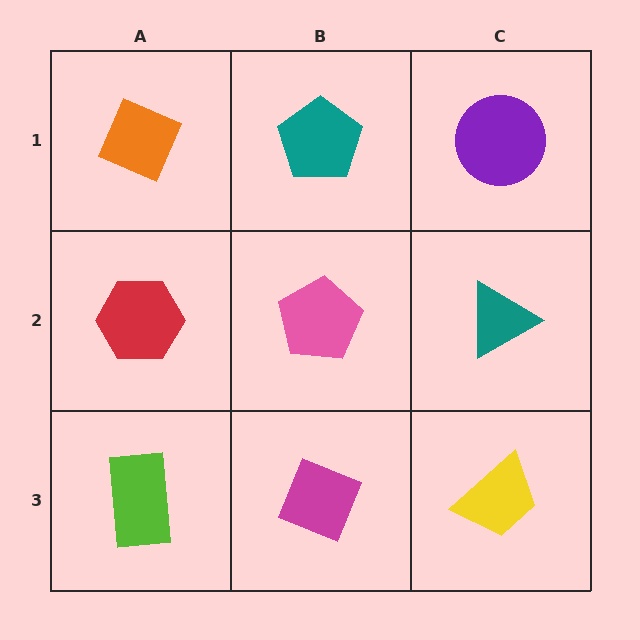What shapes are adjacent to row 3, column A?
A red hexagon (row 2, column A), a magenta diamond (row 3, column B).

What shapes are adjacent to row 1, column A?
A red hexagon (row 2, column A), a teal pentagon (row 1, column B).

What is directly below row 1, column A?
A red hexagon.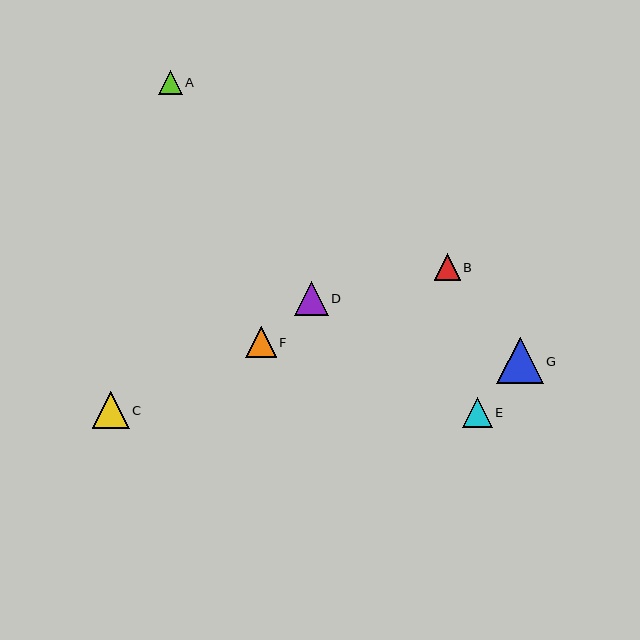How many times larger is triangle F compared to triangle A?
Triangle F is approximately 1.3 times the size of triangle A.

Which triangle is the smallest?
Triangle A is the smallest with a size of approximately 24 pixels.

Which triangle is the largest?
Triangle G is the largest with a size of approximately 46 pixels.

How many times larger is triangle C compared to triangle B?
Triangle C is approximately 1.4 times the size of triangle B.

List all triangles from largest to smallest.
From largest to smallest: G, C, D, F, E, B, A.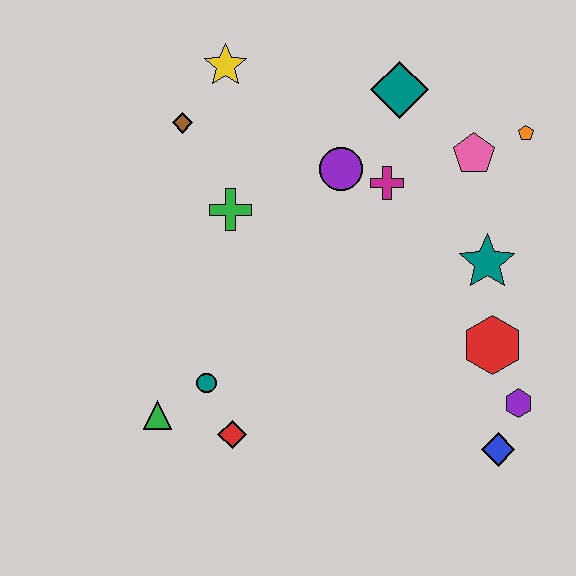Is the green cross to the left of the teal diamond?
Yes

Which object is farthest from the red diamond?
The orange pentagon is farthest from the red diamond.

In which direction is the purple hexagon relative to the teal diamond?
The purple hexagon is below the teal diamond.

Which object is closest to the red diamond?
The teal circle is closest to the red diamond.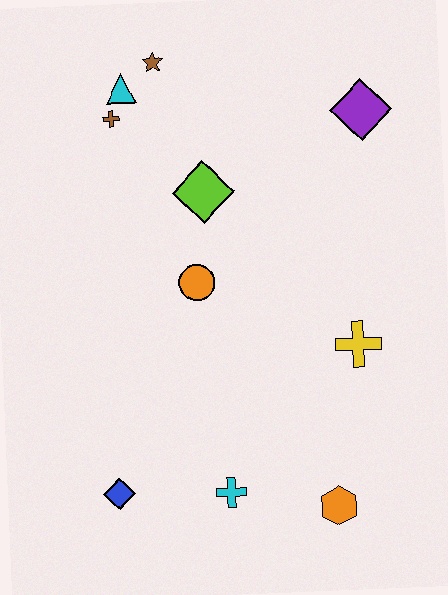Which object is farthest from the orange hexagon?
The brown star is farthest from the orange hexagon.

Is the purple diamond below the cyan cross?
No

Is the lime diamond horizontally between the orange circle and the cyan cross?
Yes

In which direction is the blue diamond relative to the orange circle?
The blue diamond is below the orange circle.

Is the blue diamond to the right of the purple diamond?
No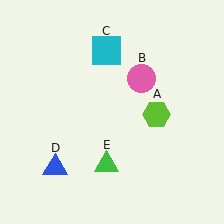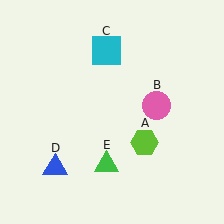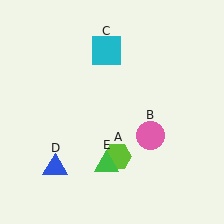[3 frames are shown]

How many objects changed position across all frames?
2 objects changed position: lime hexagon (object A), pink circle (object B).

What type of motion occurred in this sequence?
The lime hexagon (object A), pink circle (object B) rotated clockwise around the center of the scene.